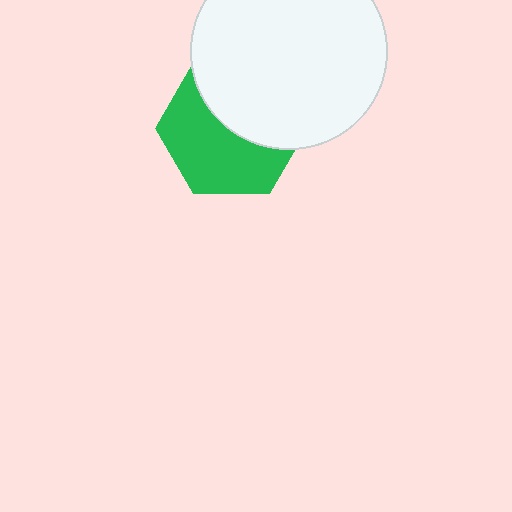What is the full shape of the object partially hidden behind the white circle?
The partially hidden object is a green hexagon.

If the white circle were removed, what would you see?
You would see the complete green hexagon.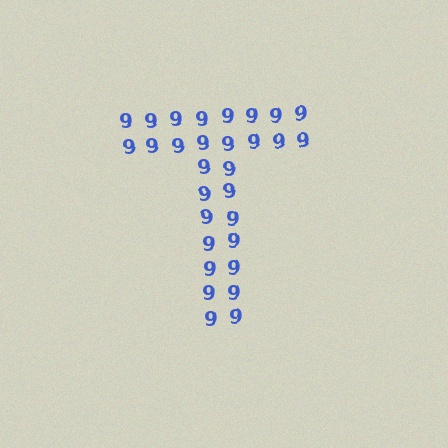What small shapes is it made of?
It is made of small digit 9's.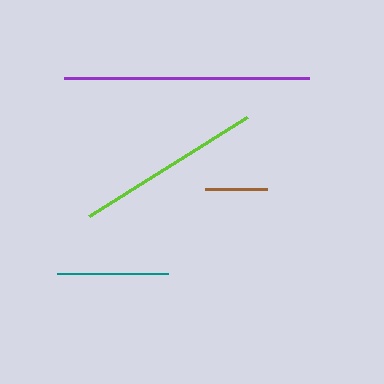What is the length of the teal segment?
The teal segment is approximately 111 pixels long.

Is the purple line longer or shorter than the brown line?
The purple line is longer than the brown line.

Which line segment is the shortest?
The brown line is the shortest at approximately 62 pixels.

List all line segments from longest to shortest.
From longest to shortest: purple, lime, teal, brown.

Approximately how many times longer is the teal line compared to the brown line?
The teal line is approximately 1.8 times the length of the brown line.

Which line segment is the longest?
The purple line is the longest at approximately 245 pixels.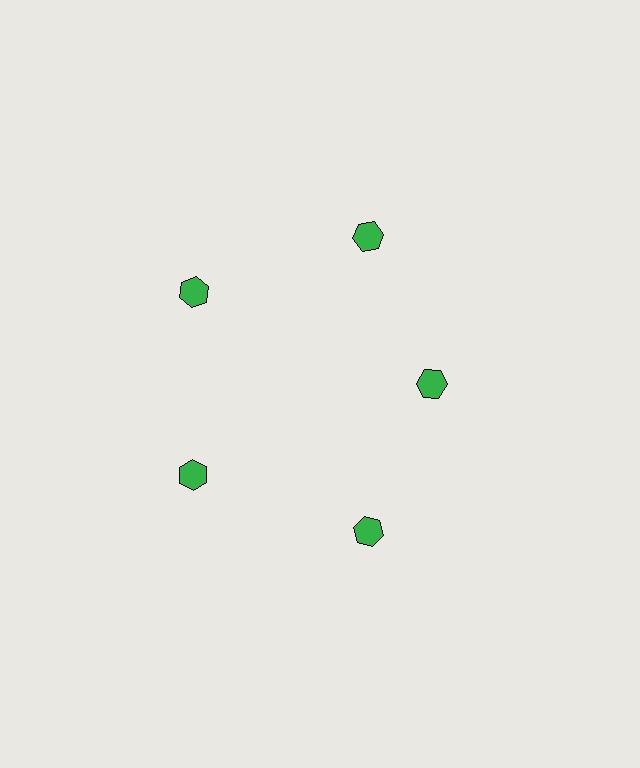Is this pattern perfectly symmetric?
No. The 5 green hexagons are arranged in a ring, but one element near the 3 o'clock position is pulled inward toward the center, breaking the 5-fold rotational symmetry.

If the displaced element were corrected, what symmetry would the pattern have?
It would have 5-fold rotational symmetry — the pattern would map onto itself every 72 degrees.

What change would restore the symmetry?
The symmetry would be restored by moving it outward, back onto the ring so that all 5 hexagons sit at equal angles and equal distance from the center.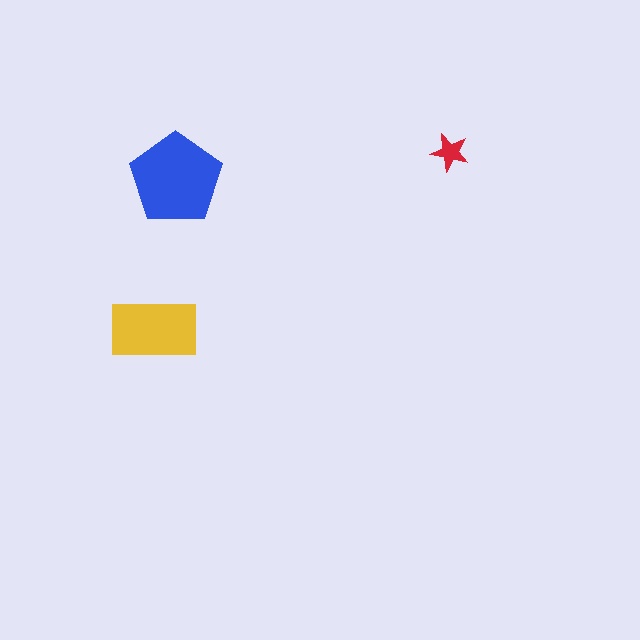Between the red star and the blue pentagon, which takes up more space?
The blue pentagon.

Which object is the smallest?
The red star.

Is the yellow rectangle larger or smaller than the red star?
Larger.